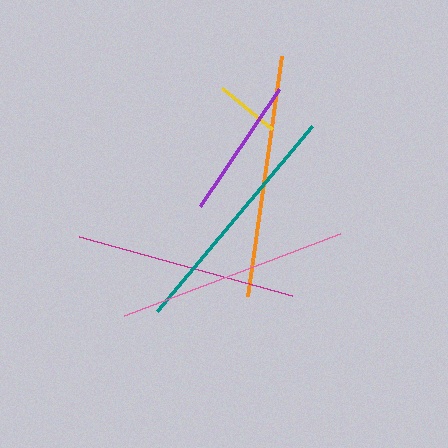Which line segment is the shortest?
The yellow line is the shortest at approximately 65 pixels.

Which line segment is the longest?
The orange line is the longest at approximately 243 pixels.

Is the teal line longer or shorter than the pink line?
The teal line is longer than the pink line.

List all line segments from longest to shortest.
From longest to shortest: orange, teal, pink, magenta, purple, yellow.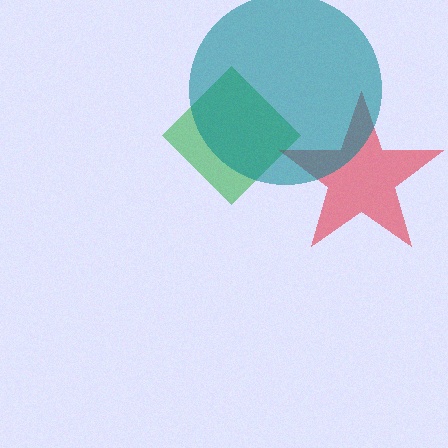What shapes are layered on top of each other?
The layered shapes are: a green diamond, a red star, a teal circle.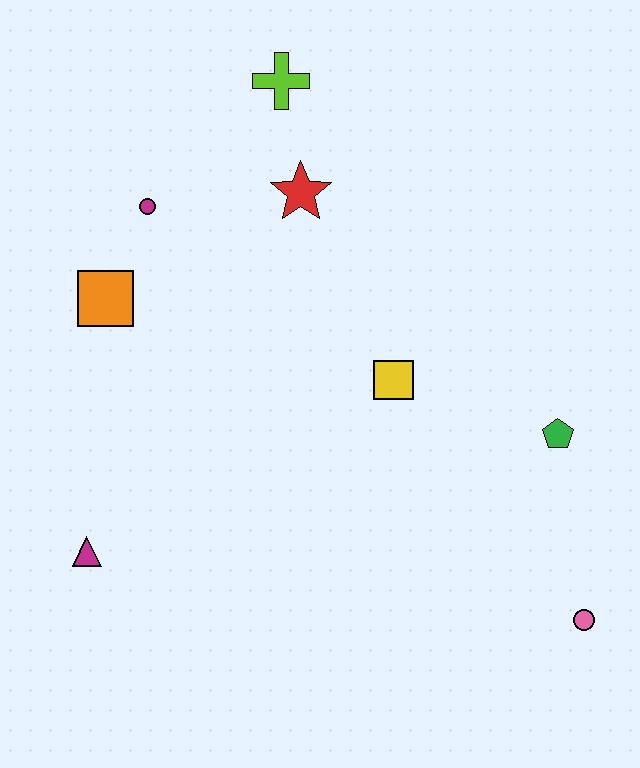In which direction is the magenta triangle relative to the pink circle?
The magenta triangle is to the left of the pink circle.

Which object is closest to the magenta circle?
The orange square is closest to the magenta circle.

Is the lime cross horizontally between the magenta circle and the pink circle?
Yes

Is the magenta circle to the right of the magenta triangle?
Yes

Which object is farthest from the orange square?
The pink circle is farthest from the orange square.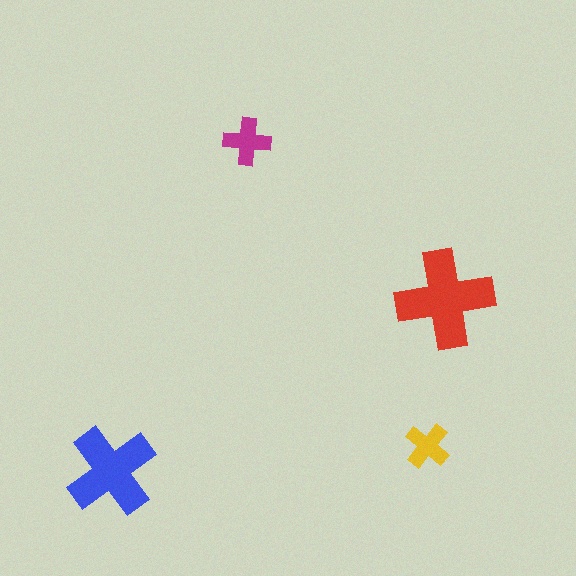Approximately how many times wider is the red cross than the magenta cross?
About 2 times wider.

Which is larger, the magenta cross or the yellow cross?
The magenta one.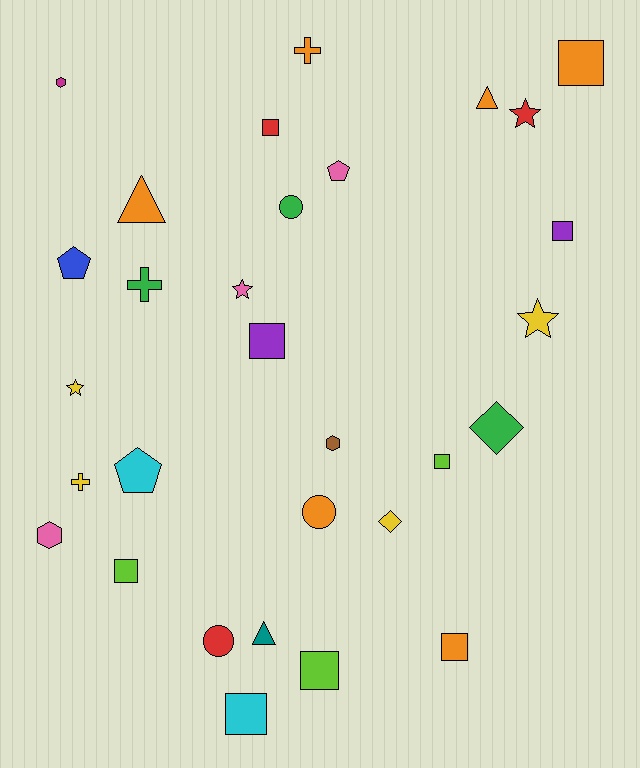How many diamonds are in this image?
There are 2 diamonds.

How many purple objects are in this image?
There are 2 purple objects.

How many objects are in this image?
There are 30 objects.